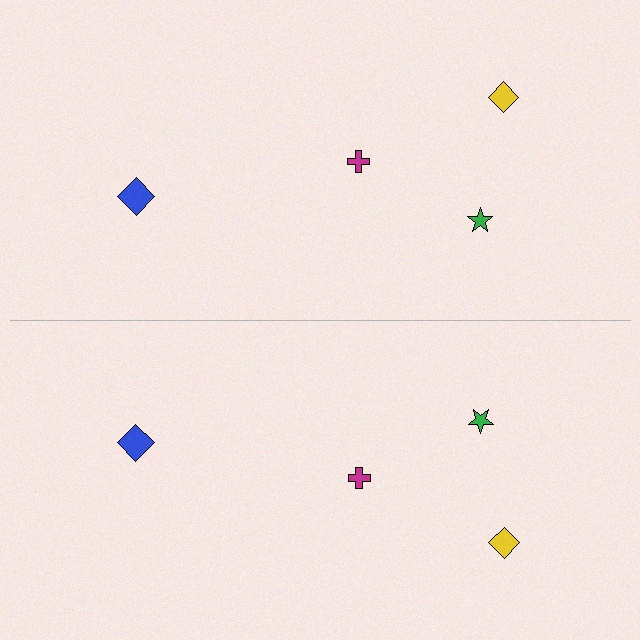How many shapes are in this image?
There are 8 shapes in this image.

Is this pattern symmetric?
Yes, this pattern has bilateral (reflection) symmetry.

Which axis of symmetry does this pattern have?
The pattern has a horizontal axis of symmetry running through the center of the image.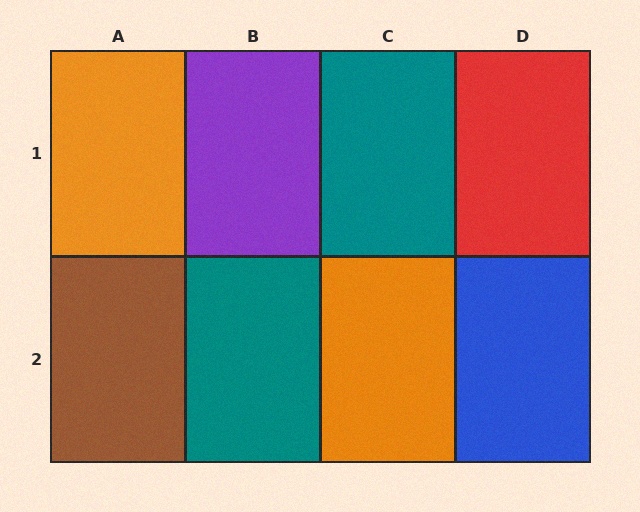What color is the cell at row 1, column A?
Orange.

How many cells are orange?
2 cells are orange.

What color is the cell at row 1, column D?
Red.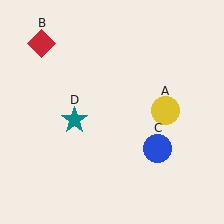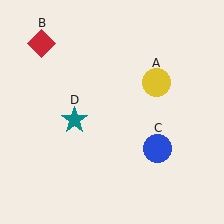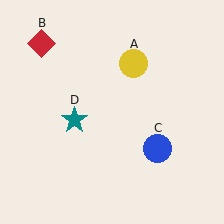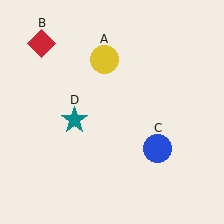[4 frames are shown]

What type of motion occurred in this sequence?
The yellow circle (object A) rotated counterclockwise around the center of the scene.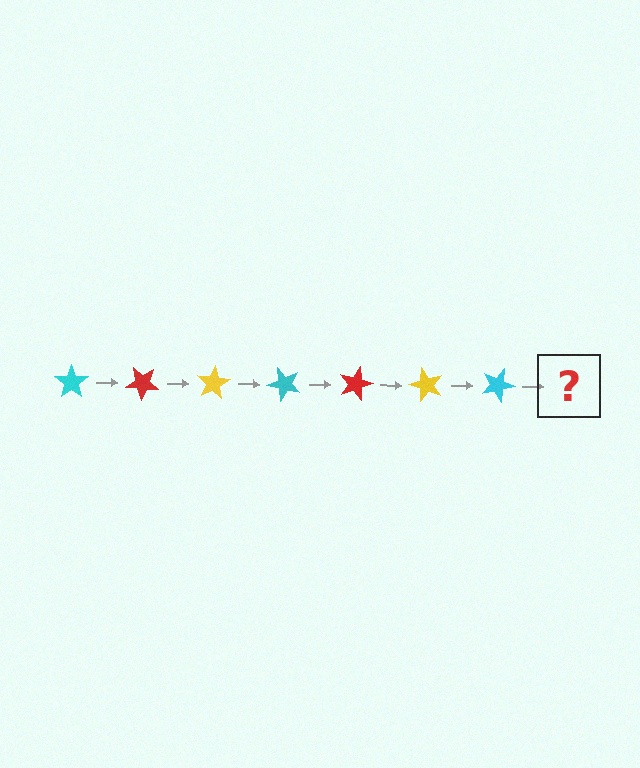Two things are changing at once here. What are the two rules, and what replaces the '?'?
The two rules are that it rotates 40 degrees each step and the color cycles through cyan, red, and yellow. The '?' should be a red star, rotated 280 degrees from the start.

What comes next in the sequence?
The next element should be a red star, rotated 280 degrees from the start.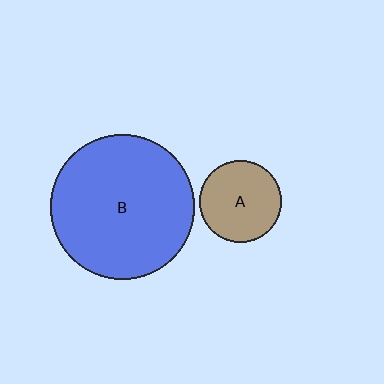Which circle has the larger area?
Circle B (blue).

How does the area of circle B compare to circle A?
Approximately 3.1 times.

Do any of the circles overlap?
No, none of the circles overlap.